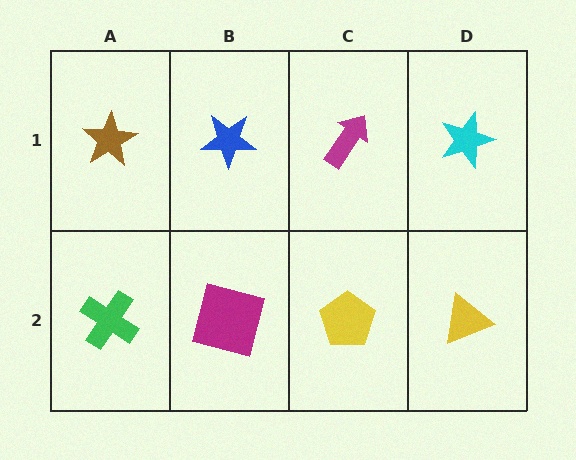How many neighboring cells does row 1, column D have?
2.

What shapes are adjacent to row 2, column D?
A cyan star (row 1, column D), a yellow pentagon (row 2, column C).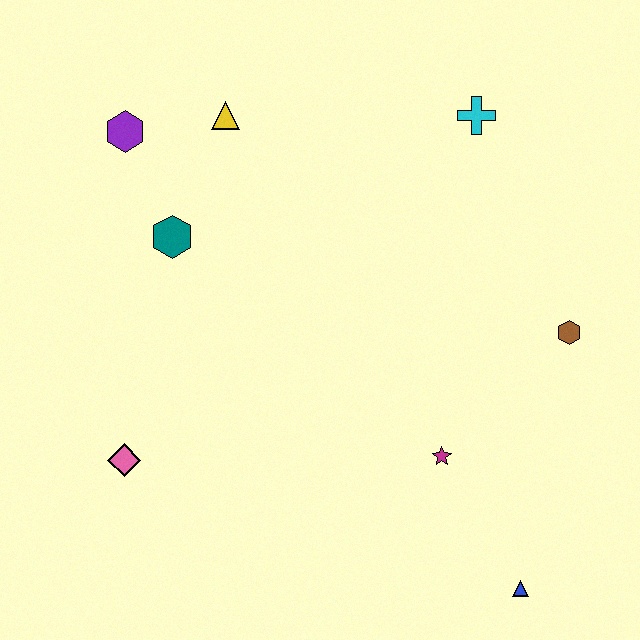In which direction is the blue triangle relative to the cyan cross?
The blue triangle is below the cyan cross.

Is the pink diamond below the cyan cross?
Yes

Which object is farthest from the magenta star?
The purple hexagon is farthest from the magenta star.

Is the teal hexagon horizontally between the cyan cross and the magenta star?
No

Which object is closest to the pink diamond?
The teal hexagon is closest to the pink diamond.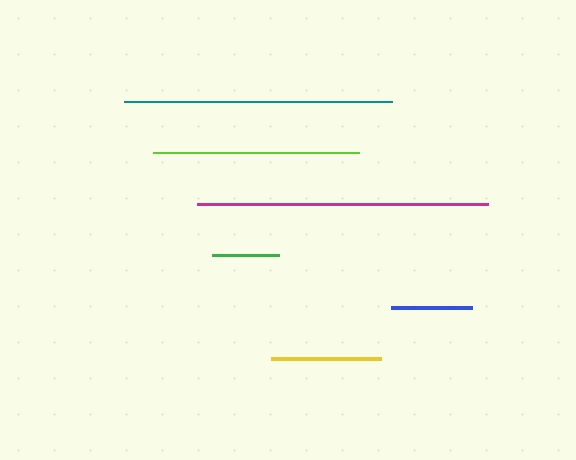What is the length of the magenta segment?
The magenta segment is approximately 291 pixels long.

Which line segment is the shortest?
The green line is the shortest at approximately 67 pixels.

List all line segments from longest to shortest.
From longest to shortest: magenta, teal, lime, yellow, blue, green.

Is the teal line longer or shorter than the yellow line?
The teal line is longer than the yellow line.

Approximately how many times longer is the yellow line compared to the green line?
The yellow line is approximately 1.6 times the length of the green line.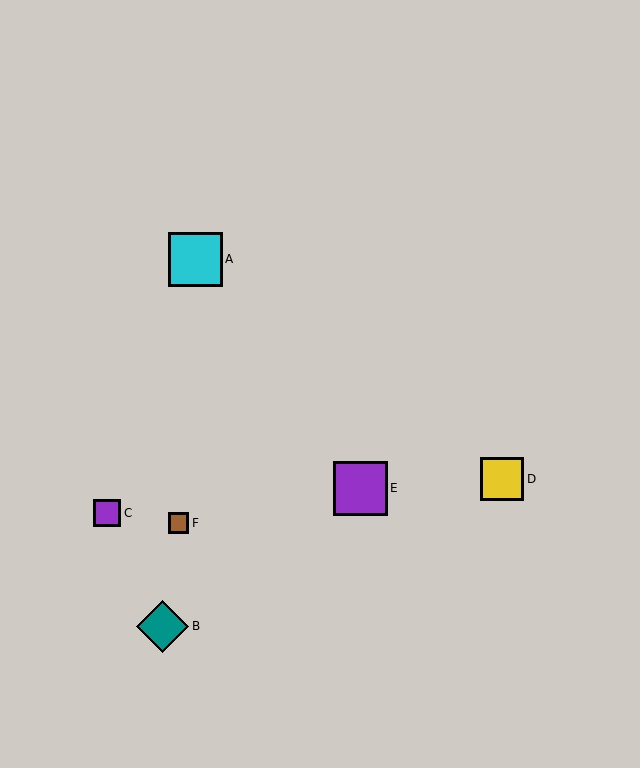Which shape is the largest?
The cyan square (labeled A) is the largest.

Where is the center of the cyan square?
The center of the cyan square is at (195, 259).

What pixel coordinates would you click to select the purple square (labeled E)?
Click at (360, 488) to select the purple square E.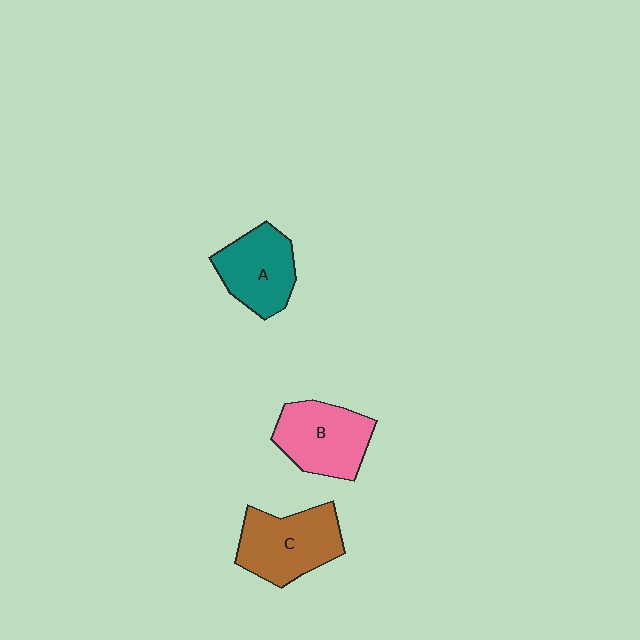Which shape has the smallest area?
Shape A (teal).